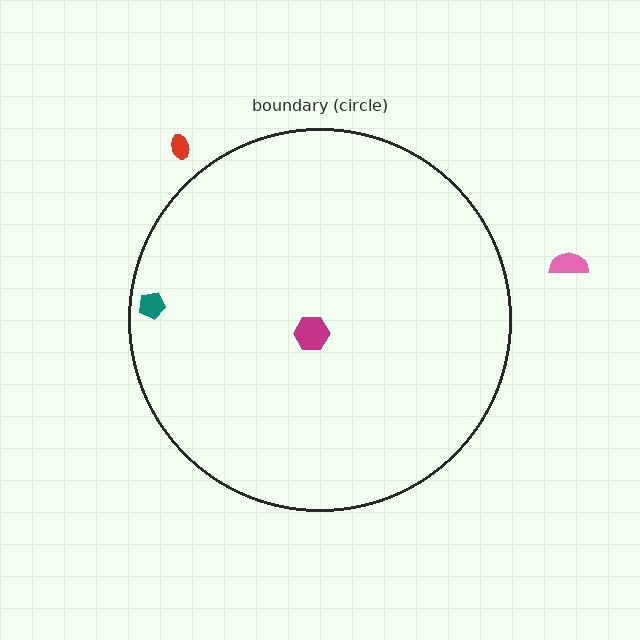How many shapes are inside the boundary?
2 inside, 2 outside.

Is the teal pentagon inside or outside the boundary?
Inside.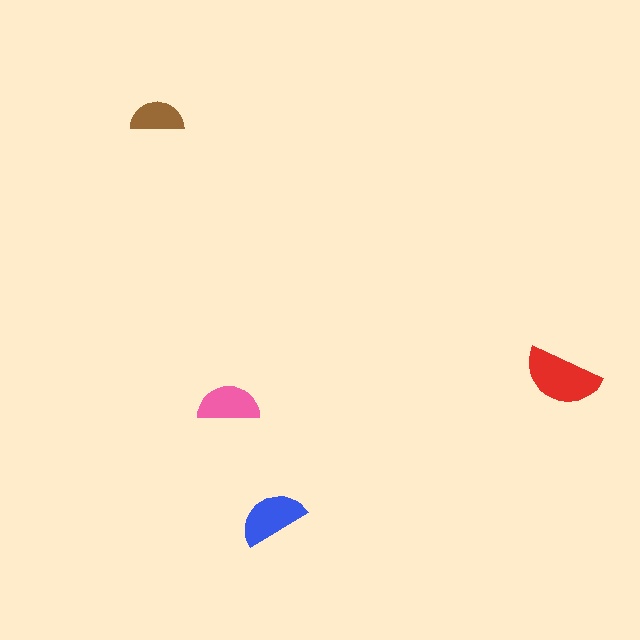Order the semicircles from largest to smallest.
the red one, the blue one, the pink one, the brown one.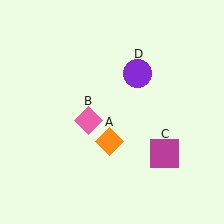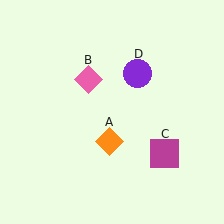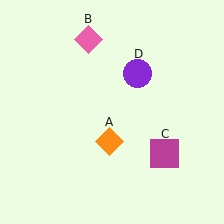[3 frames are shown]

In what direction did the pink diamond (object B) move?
The pink diamond (object B) moved up.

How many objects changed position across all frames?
1 object changed position: pink diamond (object B).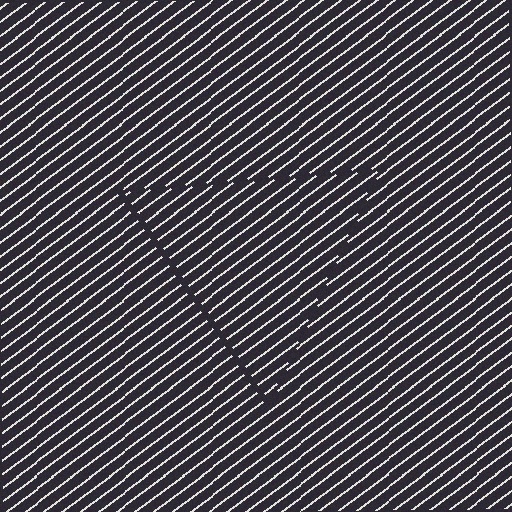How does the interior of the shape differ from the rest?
The interior of the shape contains the same grating, shifted by half a period — the contour is defined by the phase discontinuity where line-ends from the inner and outer gratings abut.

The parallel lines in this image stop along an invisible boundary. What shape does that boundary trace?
An illusory triangle. The interior of the shape contains the same grating, shifted by half a period — the contour is defined by the phase discontinuity where line-ends from the inner and outer gratings abut.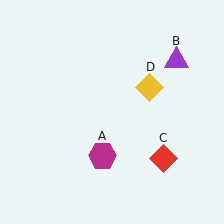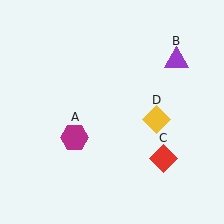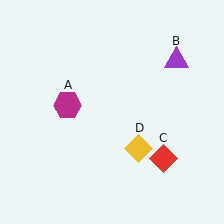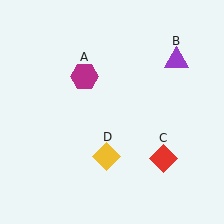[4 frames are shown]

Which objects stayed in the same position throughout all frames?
Purple triangle (object B) and red diamond (object C) remained stationary.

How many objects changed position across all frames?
2 objects changed position: magenta hexagon (object A), yellow diamond (object D).